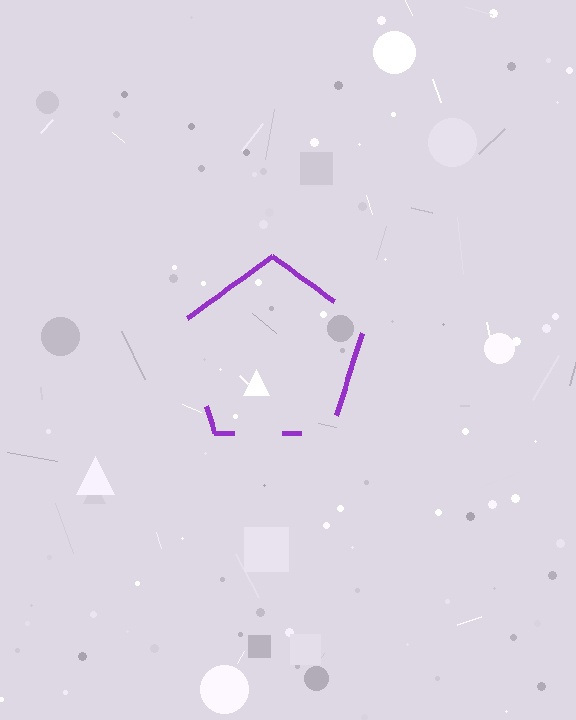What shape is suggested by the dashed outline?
The dashed outline suggests a pentagon.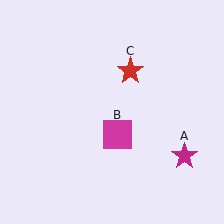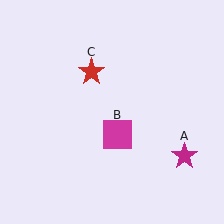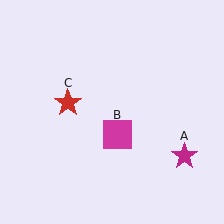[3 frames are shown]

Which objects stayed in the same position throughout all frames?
Magenta star (object A) and magenta square (object B) remained stationary.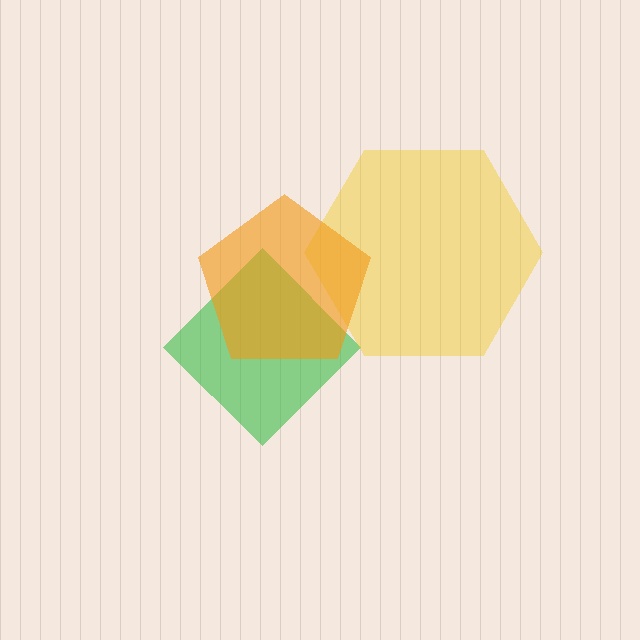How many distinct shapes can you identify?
There are 3 distinct shapes: a green diamond, a yellow hexagon, an orange pentagon.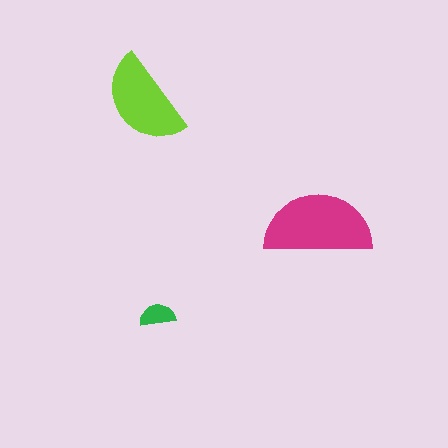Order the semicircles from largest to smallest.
the magenta one, the lime one, the green one.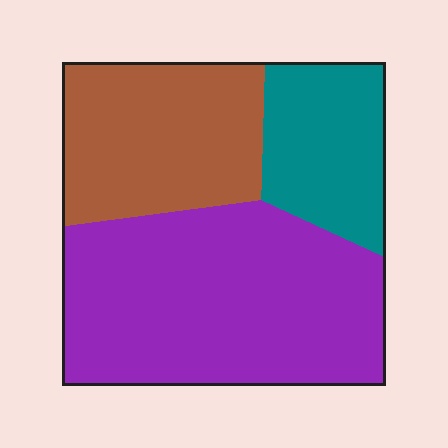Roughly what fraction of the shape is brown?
Brown takes up about one quarter (1/4) of the shape.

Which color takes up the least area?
Teal, at roughly 20%.